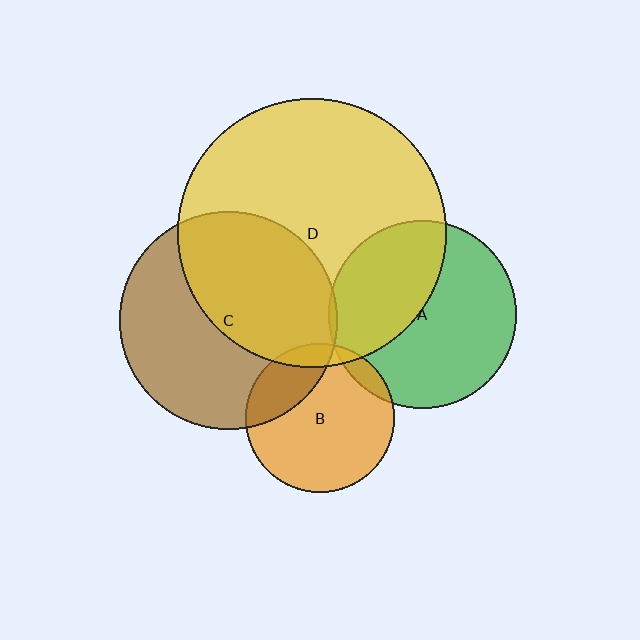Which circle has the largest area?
Circle D (yellow).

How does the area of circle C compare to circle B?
Approximately 2.2 times.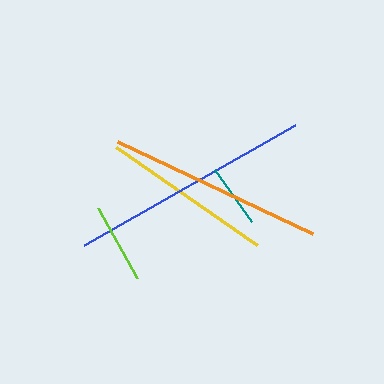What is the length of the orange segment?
The orange segment is approximately 215 pixels long.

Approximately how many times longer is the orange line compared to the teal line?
The orange line is approximately 3.4 times the length of the teal line.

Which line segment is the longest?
The blue line is the longest at approximately 243 pixels.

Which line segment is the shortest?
The teal line is the shortest at approximately 64 pixels.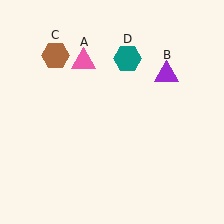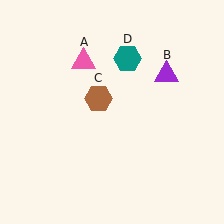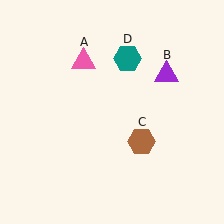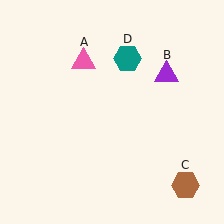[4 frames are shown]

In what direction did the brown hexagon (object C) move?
The brown hexagon (object C) moved down and to the right.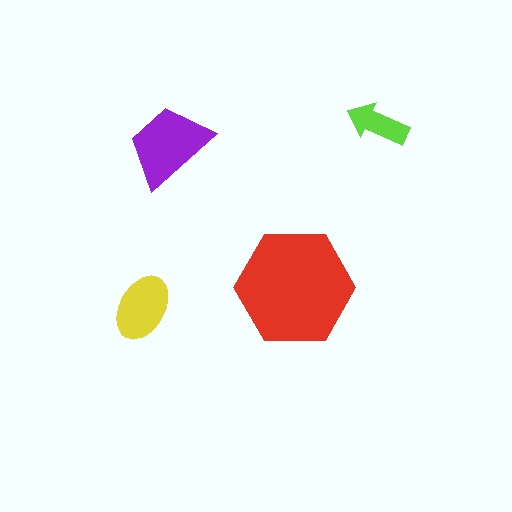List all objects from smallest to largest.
The lime arrow, the yellow ellipse, the purple trapezoid, the red hexagon.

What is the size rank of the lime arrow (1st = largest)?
4th.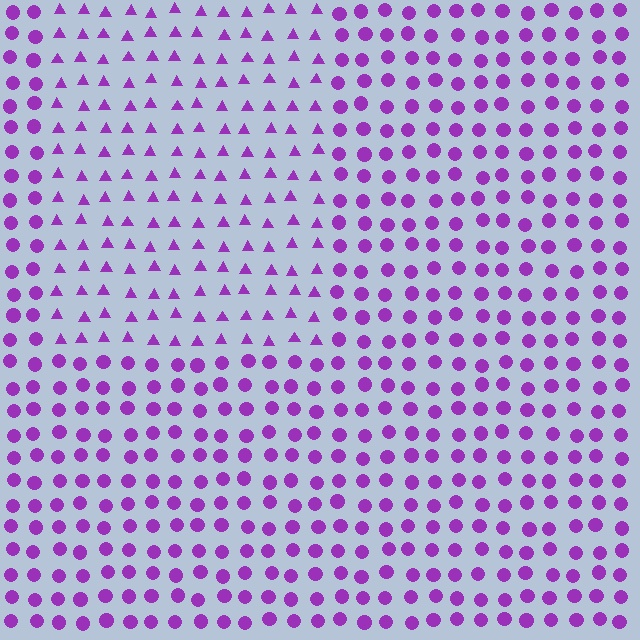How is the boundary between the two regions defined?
The boundary is defined by a change in element shape: triangles inside vs. circles outside. All elements share the same color and spacing.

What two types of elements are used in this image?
The image uses triangles inside the rectangle region and circles outside it.